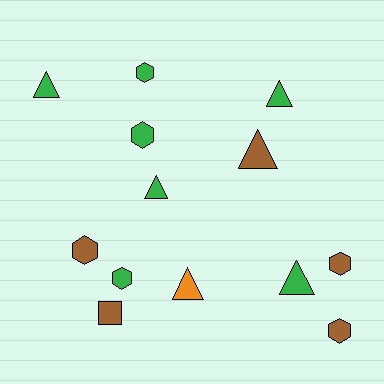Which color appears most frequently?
Green, with 7 objects.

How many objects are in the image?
There are 13 objects.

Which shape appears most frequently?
Triangle, with 6 objects.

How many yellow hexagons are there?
There are no yellow hexagons.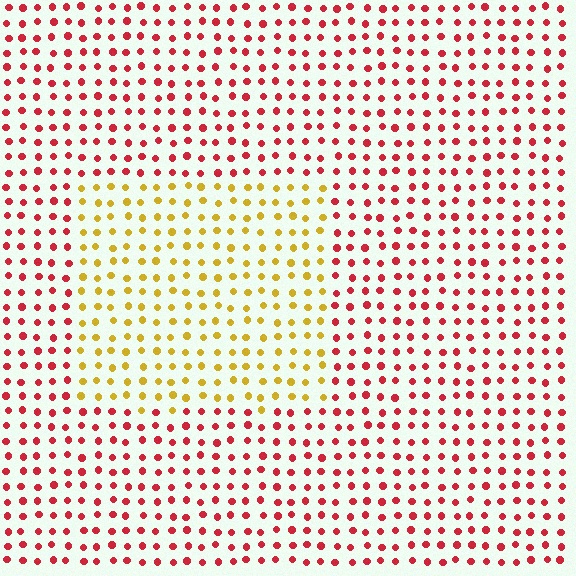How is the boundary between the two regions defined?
The boundary is defined purely by a slight shift in hue (about 57 degrees). Spacing, size, and orientation are identical on both sides.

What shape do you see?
I see a rectangle.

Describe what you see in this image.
The image is filled with small red elements in a uniform arrangement. A rectangle-shaped region is visible where the elements are tinted to a slightly different hue, forming a subtle color boundary.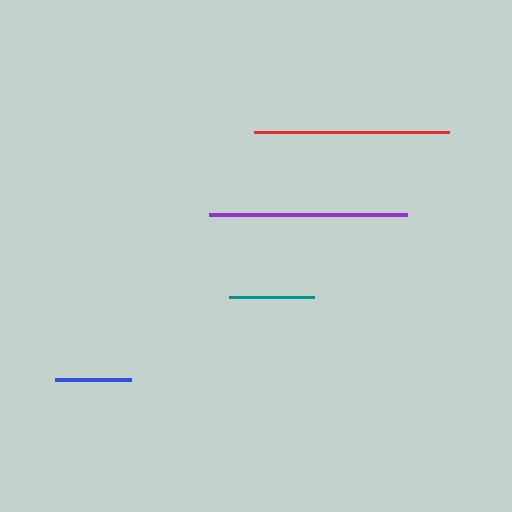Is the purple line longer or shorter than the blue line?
The purple line is longer than the blue line.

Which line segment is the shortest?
The blue line is the shortest at approximately 76 pixels.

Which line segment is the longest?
The purple line is the longest at approximately 198 pixels.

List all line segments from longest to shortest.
From longest to shortest: purple, red, teal, blue.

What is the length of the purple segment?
The purple segment is approximately 198 pixels long.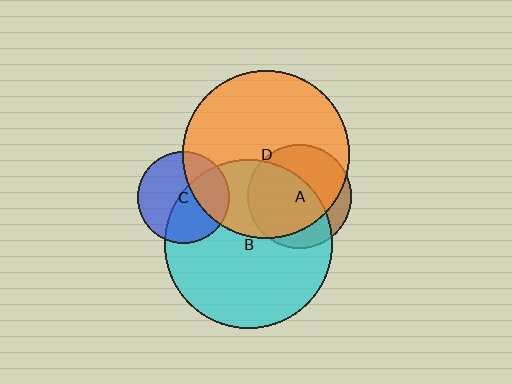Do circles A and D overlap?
Yes.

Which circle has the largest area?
Circle B (cyan).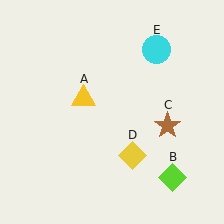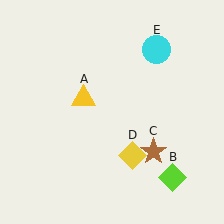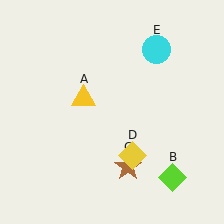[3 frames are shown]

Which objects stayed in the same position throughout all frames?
Yellow triangle (object A) and lime diamond (object B) and yellow diamond (object D) and cyan circle (object E) remained stationary.